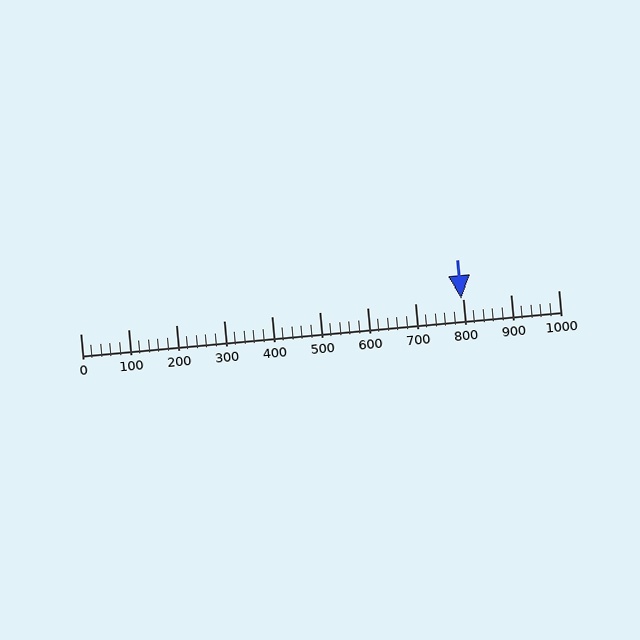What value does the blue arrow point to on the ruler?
The blue arrow points to approximately 797.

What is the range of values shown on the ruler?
The ruler shows values from 0 to 1000.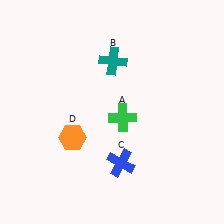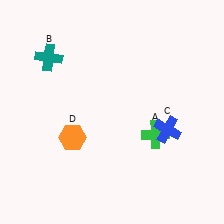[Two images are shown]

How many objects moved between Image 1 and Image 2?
3 objects moved between the two images.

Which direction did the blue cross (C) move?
The blue cross (C) moved right.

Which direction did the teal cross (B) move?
The teal cross (B) moved left.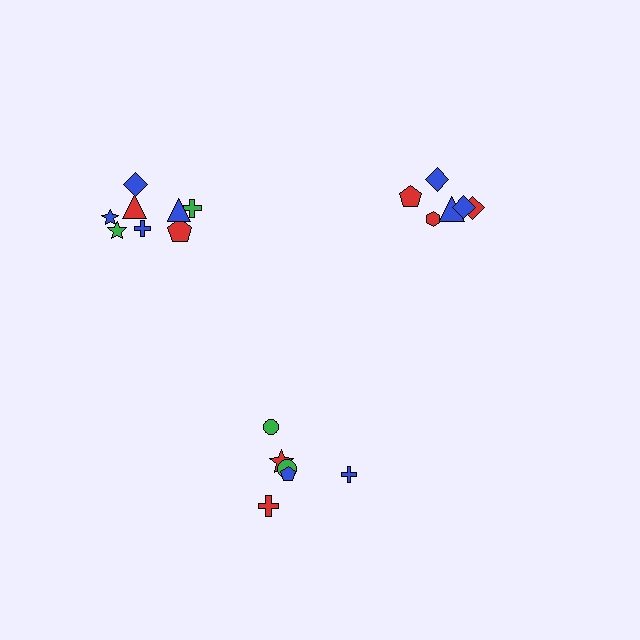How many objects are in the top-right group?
There are 6 objects.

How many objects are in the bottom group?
There are 6 objects.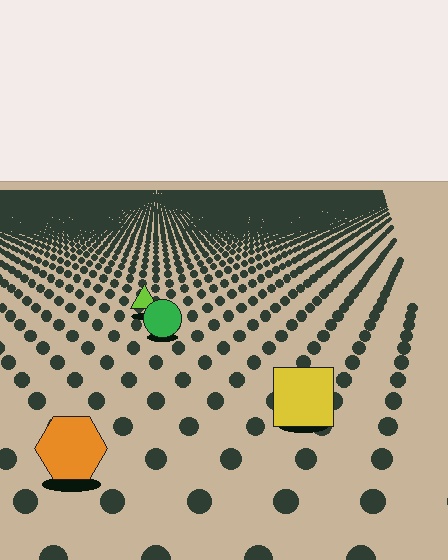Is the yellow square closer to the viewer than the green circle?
Yes. The yellow square is closer — you can tell from the texture gradient: the ground texture is coarser near it.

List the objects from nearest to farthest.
From nearest to farthest: the orange hexagon, the yellow square, the green circle, the lime triangle.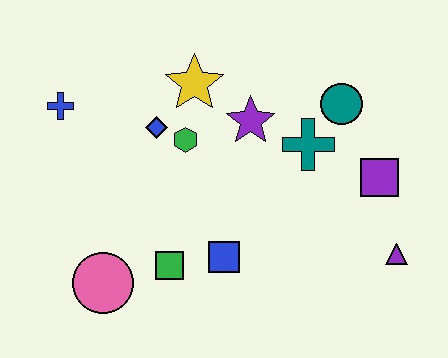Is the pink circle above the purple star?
No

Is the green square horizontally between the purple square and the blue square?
No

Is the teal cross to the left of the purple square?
Yes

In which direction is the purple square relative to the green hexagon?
The purple square is to the right of the green hexagon.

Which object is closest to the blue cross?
The blue diamond is closest to the blue cross.